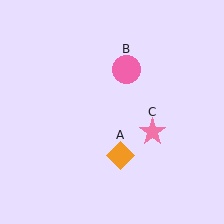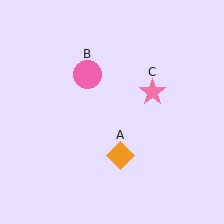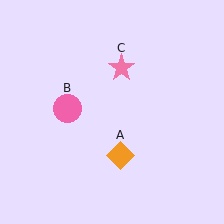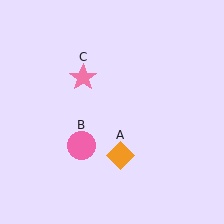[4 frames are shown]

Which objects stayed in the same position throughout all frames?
Orange diamond (object A) remained stationary.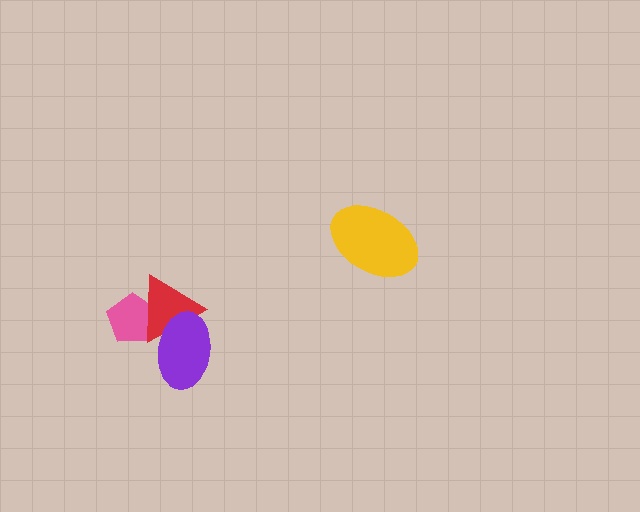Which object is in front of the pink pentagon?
The red triangle is in front of the pink pentagon.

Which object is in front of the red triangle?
The purple ellipse is in front of the red triangle.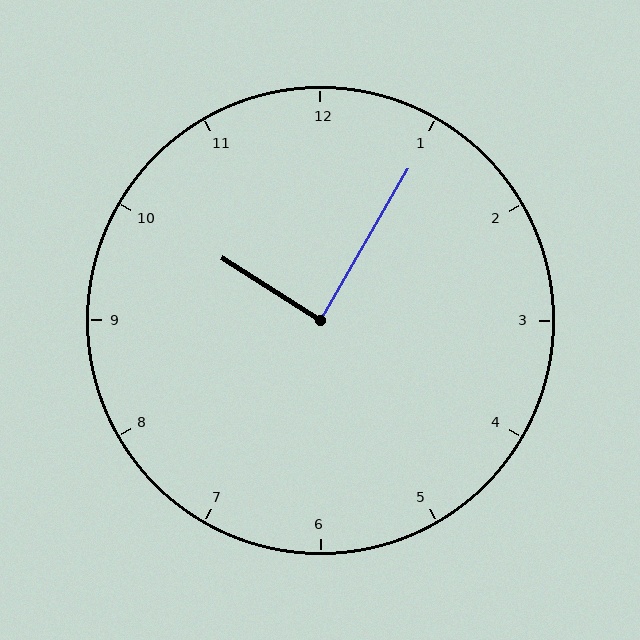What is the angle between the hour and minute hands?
Approximately 88 degrees.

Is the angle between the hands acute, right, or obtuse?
It is right.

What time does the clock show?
10:05.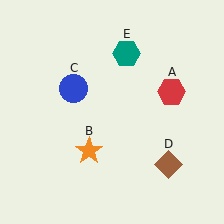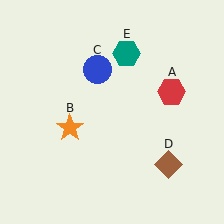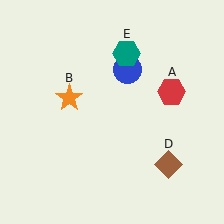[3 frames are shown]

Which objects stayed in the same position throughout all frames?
Red hexagon (object A) and brown diamond (object D) and teal hexagon (object E) remained stationary.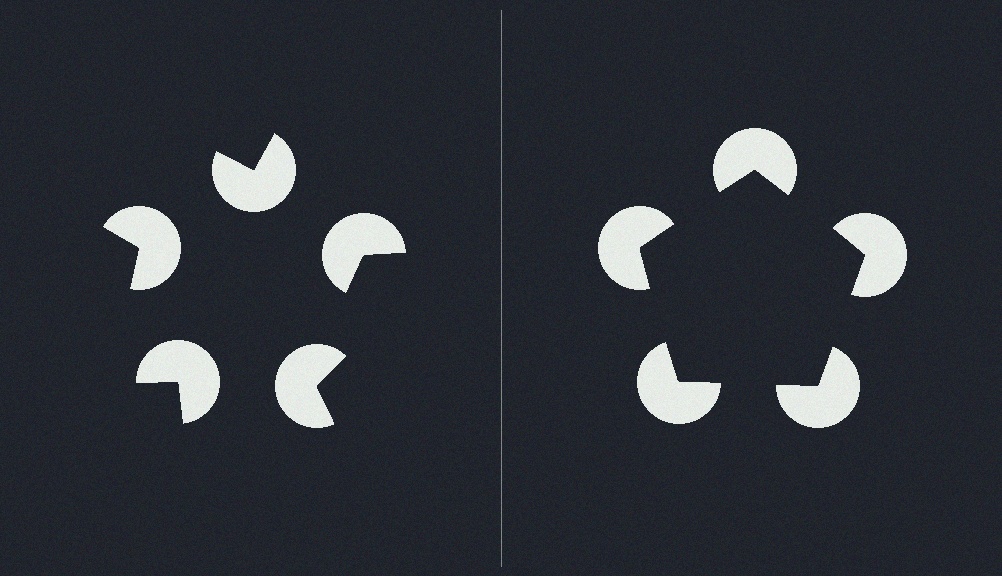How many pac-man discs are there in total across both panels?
10 — 5 on each side.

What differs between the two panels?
The pac-man discs are positioned identically on both sides; only the wedge orientations differ. On the right they align to a pentagon; on the left they are misaligned.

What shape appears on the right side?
An illusory pentagon.